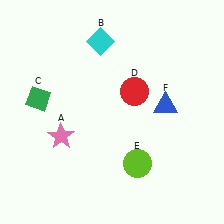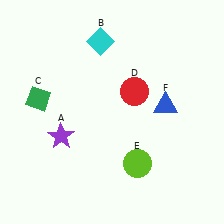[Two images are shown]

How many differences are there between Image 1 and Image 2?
There is 1 difference between the two images.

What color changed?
The star (A) changed from pink in Image 1 to purple in Image 2.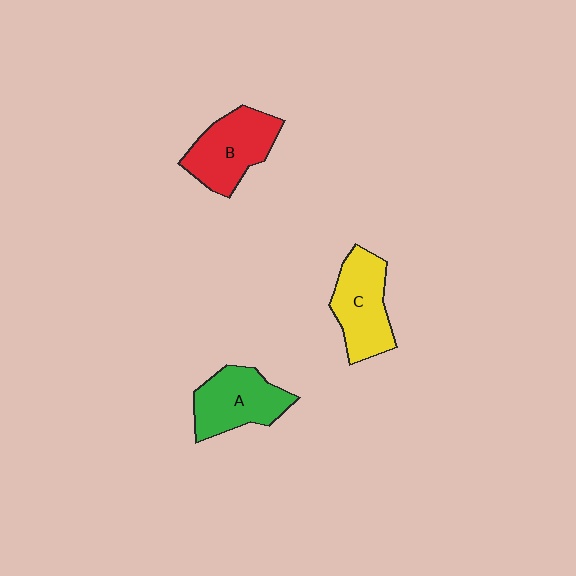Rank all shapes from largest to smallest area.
From largest to smallest: B (red), C (yellow), A (green).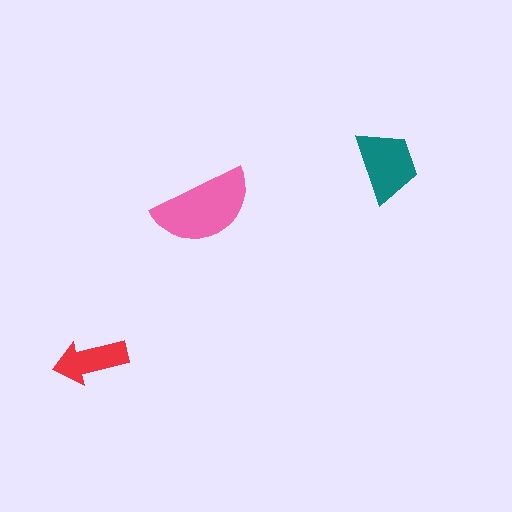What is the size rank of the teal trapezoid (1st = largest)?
2nd.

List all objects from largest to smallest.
The pink semicircle, the teal trapezoid, the red arrow.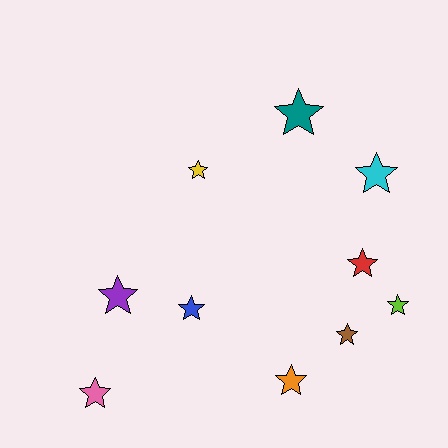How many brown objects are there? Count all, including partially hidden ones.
There is 1 brown object.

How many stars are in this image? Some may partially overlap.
There are 10 stars.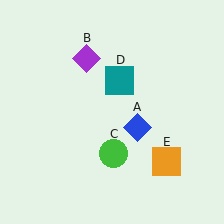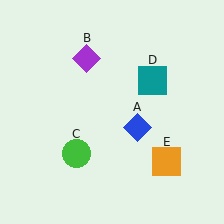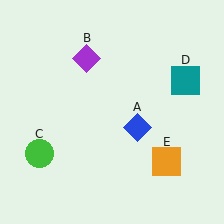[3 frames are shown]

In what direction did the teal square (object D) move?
The teal square (object D) moved right.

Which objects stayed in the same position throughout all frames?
Blue diamond (object A) and purple diamond (object B) and orange square (object E) remained stationary.